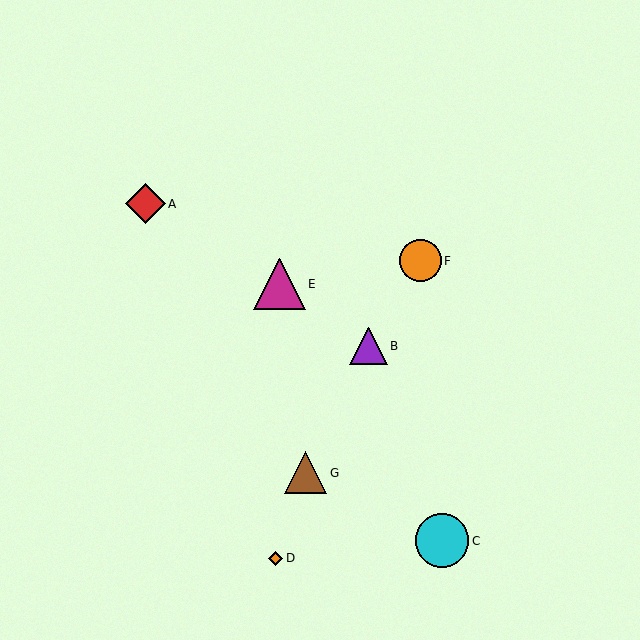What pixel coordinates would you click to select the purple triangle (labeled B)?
Click at (368, 346) to select the purple triangle B.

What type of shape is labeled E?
Shape E is a magenta triangle.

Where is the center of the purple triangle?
The center of the purple triangle is at (368, 346).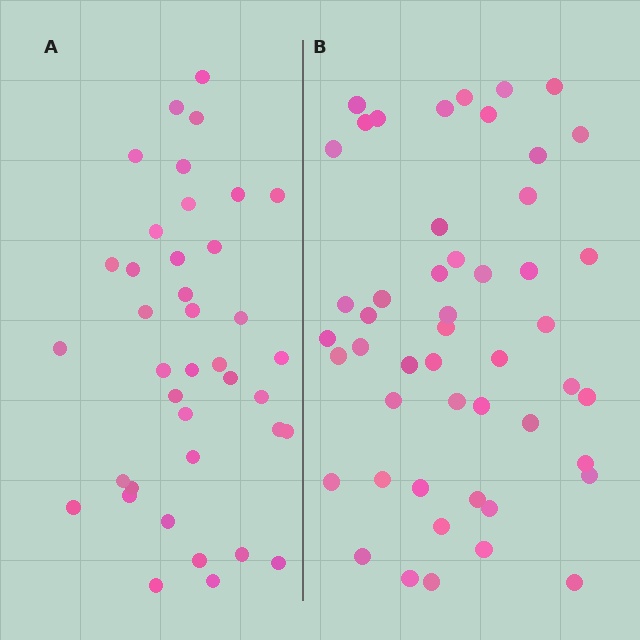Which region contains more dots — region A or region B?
Region B (the right region) has more dots.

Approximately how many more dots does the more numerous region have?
Region B has roughly 10 or so more dots than region A.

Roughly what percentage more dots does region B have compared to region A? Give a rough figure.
About 25% more.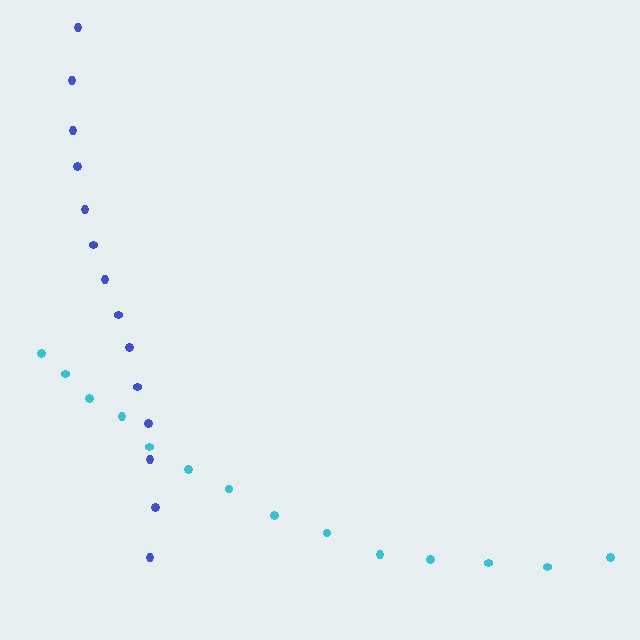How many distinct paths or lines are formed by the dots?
There are 2 distinct paths.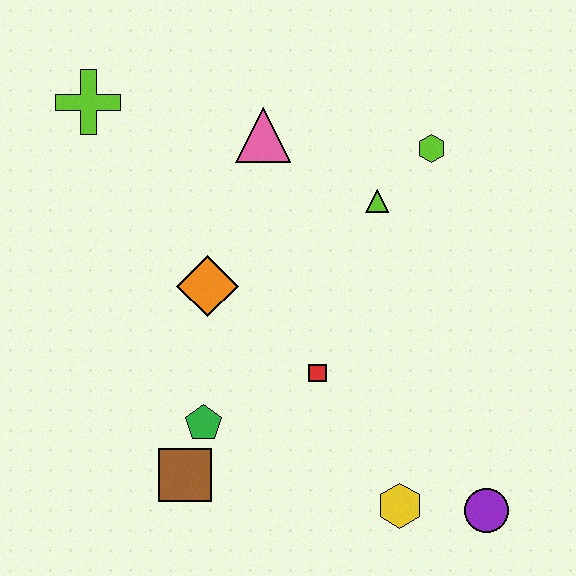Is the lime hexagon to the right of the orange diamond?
Yes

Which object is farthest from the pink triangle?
The purple circle is farthest from the pink triangle.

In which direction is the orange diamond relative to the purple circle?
The orange diamond is to the left of the purple circle.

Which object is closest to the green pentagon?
The brown square is closest to the green pentagon.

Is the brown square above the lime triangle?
No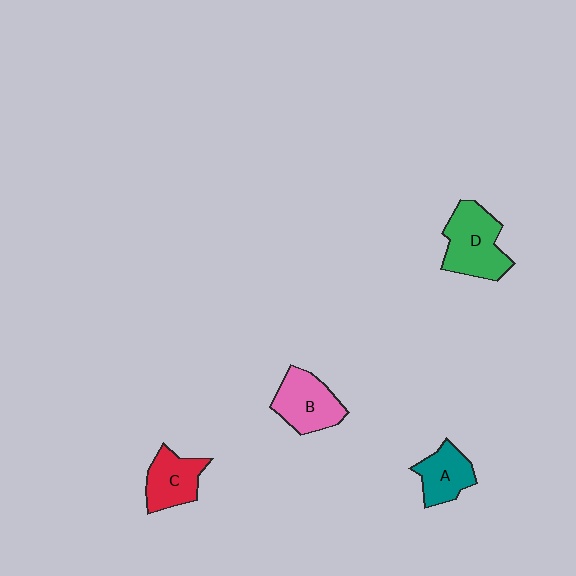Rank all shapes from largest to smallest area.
From largest to smallest: D (green), B (pink), C (red), A (teal).